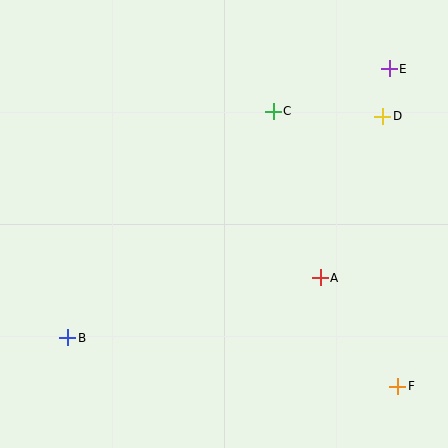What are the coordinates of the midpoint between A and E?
The midpoint between A and E is at (355, 173).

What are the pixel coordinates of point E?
Point E is at (389, 69).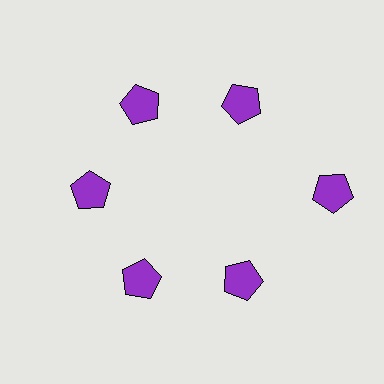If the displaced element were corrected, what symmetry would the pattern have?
It would have 6-fold rotational symmetry — the pattern would map onto itself every 60 degrees.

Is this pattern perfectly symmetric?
No. The 6 purple pentagons are arranged in a ring, but one element near the 3 o'clock position is pushed outward from the center, breaking the 6-fold rotational symmetry.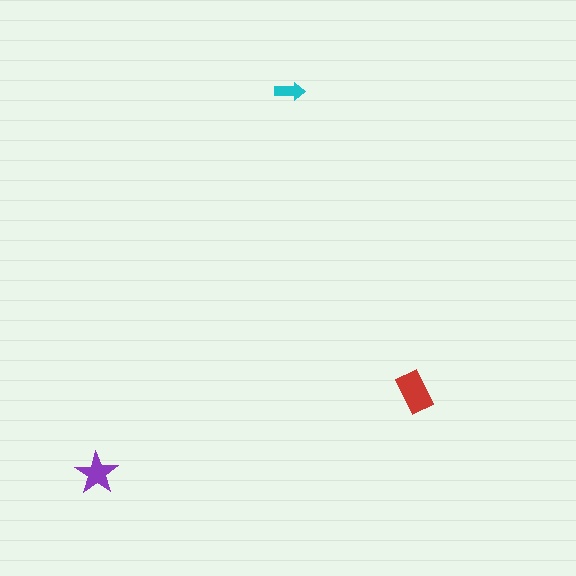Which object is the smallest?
The cyan arrow.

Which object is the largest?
The red rectangle.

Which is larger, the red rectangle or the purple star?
The red rectangle.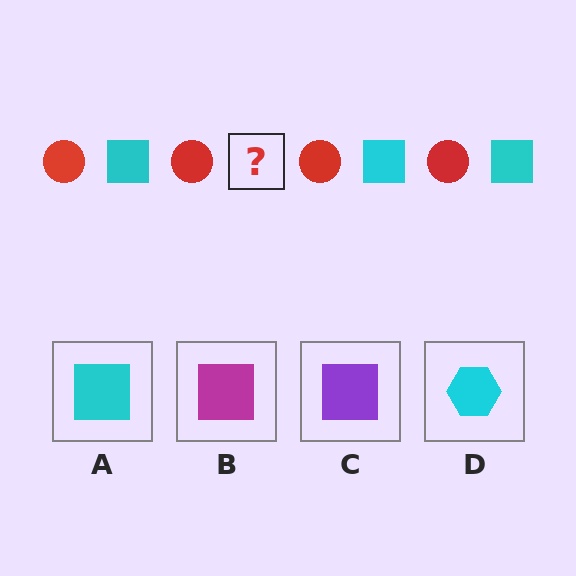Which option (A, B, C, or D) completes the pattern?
A.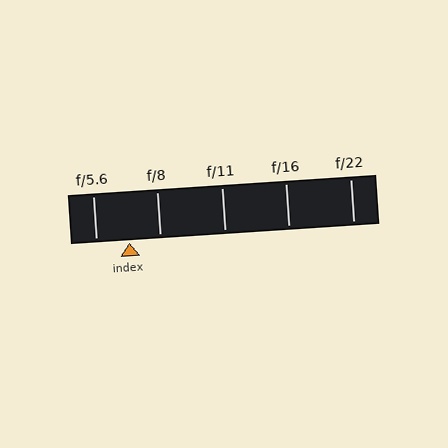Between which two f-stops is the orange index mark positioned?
The index mark is between f/5.6 and f/8.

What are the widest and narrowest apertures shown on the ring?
The widest aperture shown is f/5.6 and the narrowest is f/22.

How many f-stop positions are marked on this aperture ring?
There are 5 f-stop positions marked.